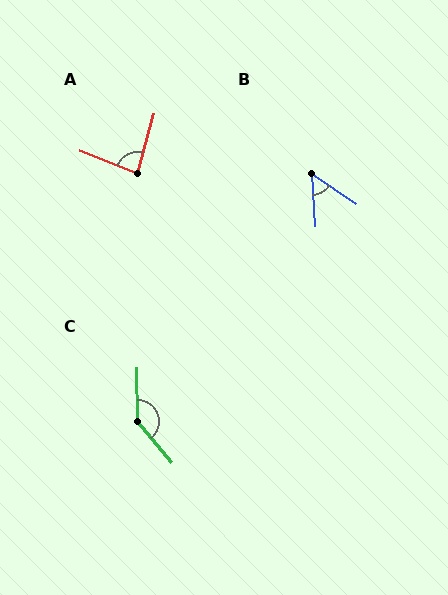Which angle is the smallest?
B, at approximately 53 degrees.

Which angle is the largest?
C, at approximately 141 degrees.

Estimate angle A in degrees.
Approximately 83 degrees.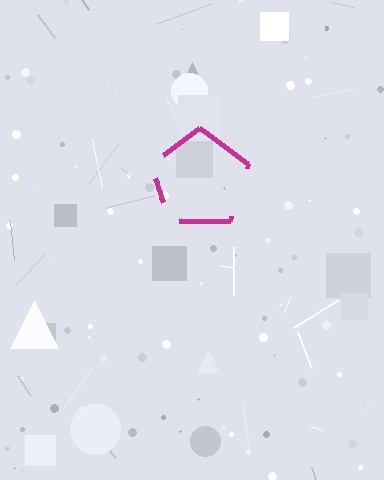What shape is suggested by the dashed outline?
The dashed outline suggests a pentagon.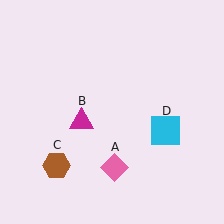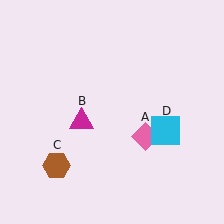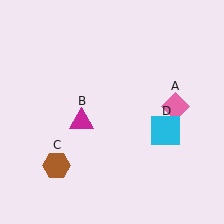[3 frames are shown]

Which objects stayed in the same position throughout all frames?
Magenta triangle (object B) and brown hexagon (object C) and cyan square (object D) remained stationary.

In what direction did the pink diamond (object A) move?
The pink diamond (object A) moved up and to the right.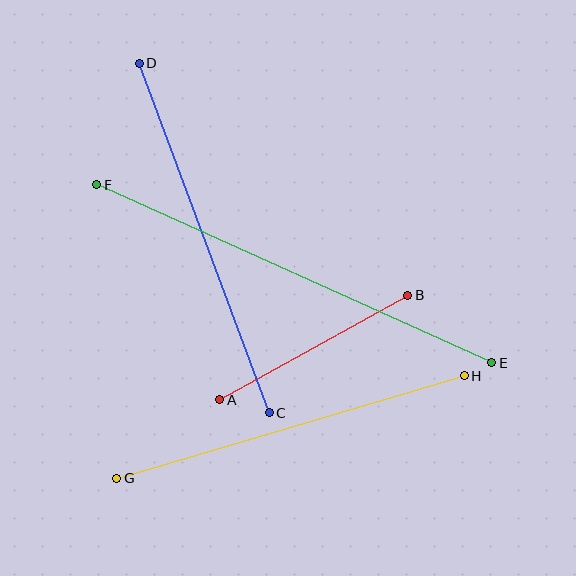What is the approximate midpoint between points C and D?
The midpoint is at approximately (204, 238) pixels.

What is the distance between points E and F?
The distance is approximately 433 pixels.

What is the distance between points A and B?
The distance is approximately 215 pixels.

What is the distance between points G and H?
The distance is approximately 362 pixels.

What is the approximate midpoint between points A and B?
The midpoint is at approximately (314, 348) pixels.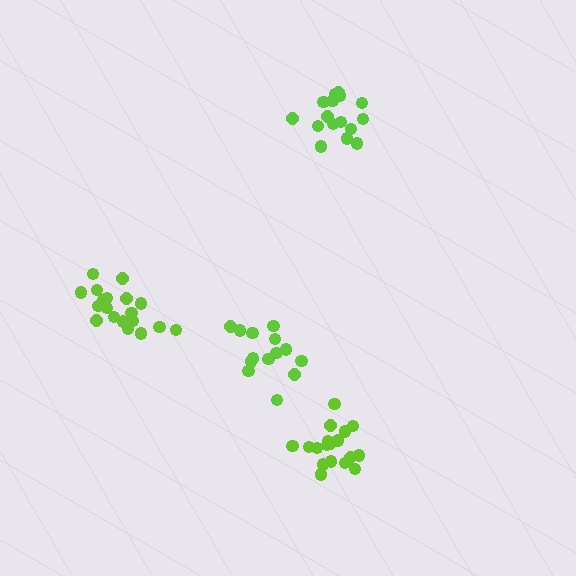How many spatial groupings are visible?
There are 4 spatial groupings.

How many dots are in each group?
Group 1: 16 dots, Group 2: 18 dots, Group 3: 19 dots, Group 4: 14 dots (67 total).